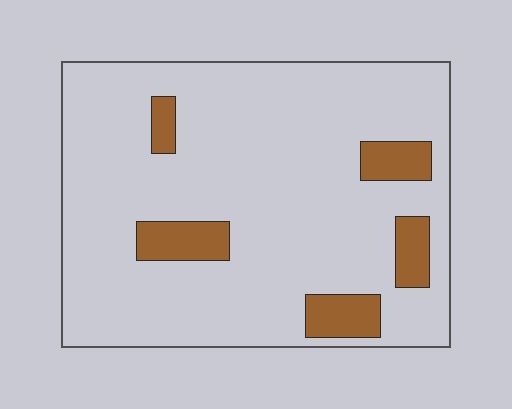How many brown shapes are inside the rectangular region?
5.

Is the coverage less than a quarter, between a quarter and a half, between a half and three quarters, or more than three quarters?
Less than a quarter.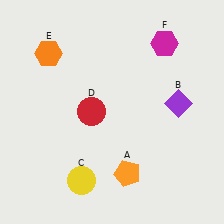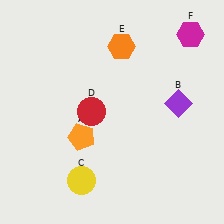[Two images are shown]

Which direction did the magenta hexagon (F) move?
The magenta hexagon (F) moved right.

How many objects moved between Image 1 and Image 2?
3 objects moved between the two images.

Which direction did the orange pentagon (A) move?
The orange pentagon (A) moved left.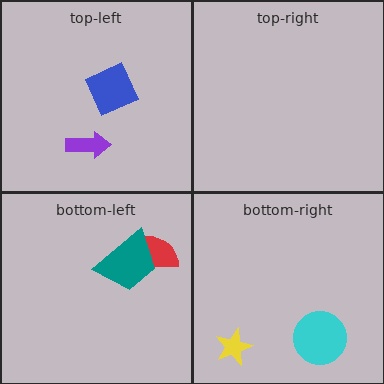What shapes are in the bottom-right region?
The cyan circle, the yellow star.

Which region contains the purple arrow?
The top-left region.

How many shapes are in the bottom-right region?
2.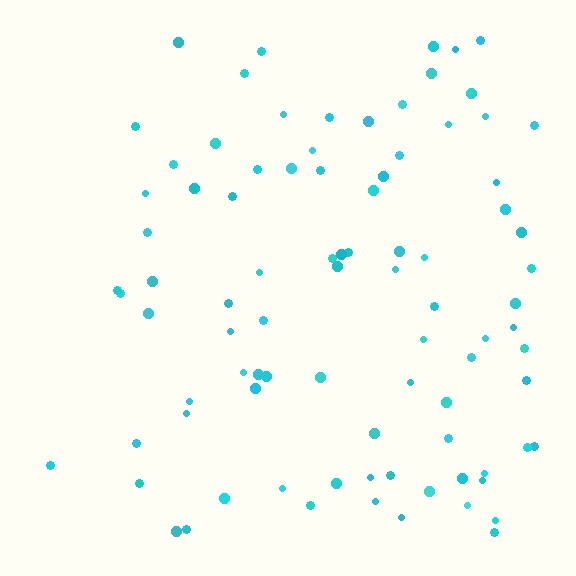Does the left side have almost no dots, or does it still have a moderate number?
Still a moderate number, just noticeably fewer than the right.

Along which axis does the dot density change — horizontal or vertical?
Horizontal.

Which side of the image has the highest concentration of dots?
The right.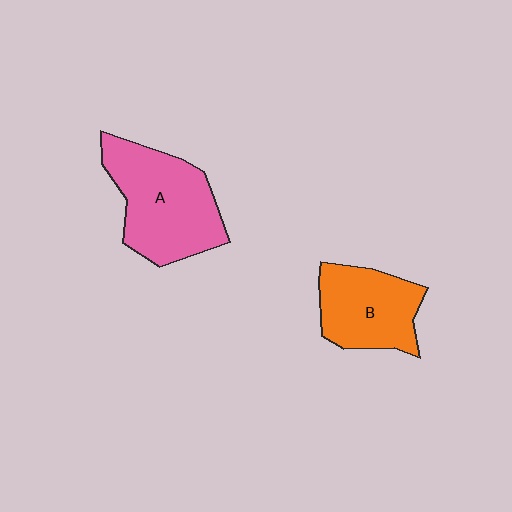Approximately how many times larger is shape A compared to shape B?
Approximately 1.4 times.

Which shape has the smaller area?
Shape B (orange).